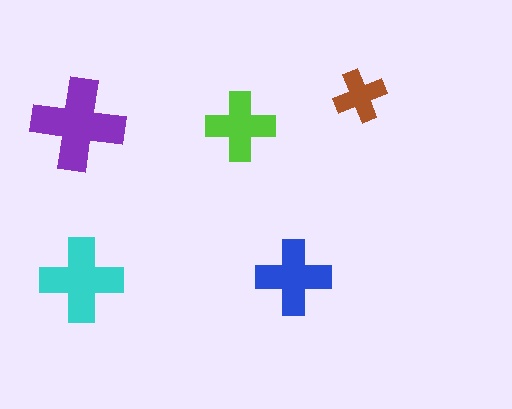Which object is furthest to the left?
The purple cross is leftmost.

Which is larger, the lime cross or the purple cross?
The purple one.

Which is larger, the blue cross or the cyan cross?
The cyan one.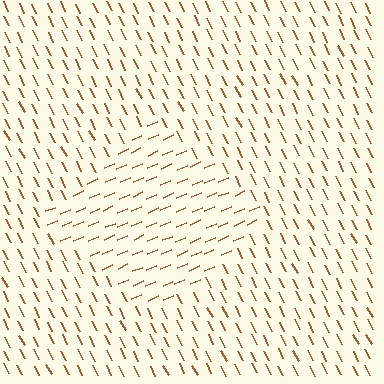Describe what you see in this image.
The image is filled with small brown line segments. A diamond region in the image has lines oriented differently from the surrounding lines, creating a visible texture boundary.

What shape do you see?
I see a diamond.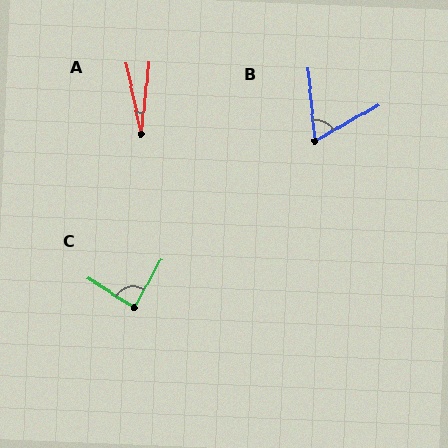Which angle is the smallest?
A, at approximately 18 degrees.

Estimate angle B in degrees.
Approximately 66 degrees.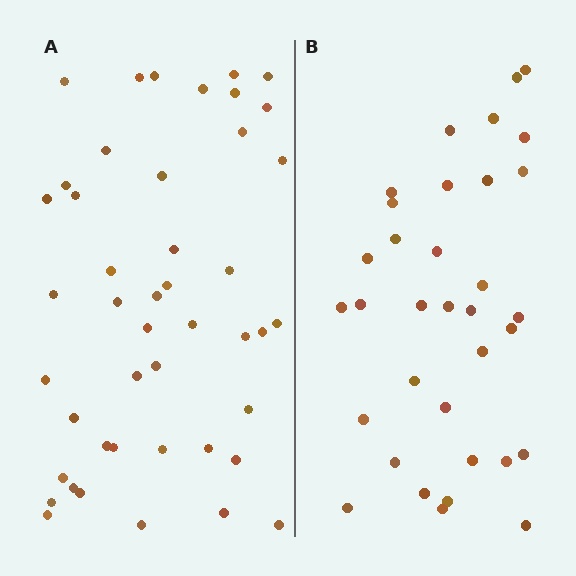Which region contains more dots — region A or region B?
Region A (the left region) has more dots.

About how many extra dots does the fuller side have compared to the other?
Region A has roughly 12 or so more dots than region B.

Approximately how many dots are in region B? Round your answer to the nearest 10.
About 30 dots. (The exact count is 34, which rounds to 30.)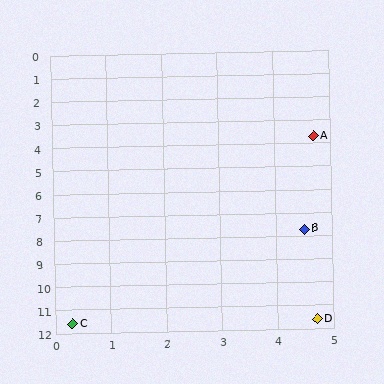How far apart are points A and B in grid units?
Points A and B are about 4.0 grid units apart.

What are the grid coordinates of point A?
Point A is at approximately (4.7, 3.7).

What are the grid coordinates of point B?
Point B is at approximately (4.5, 7.7).